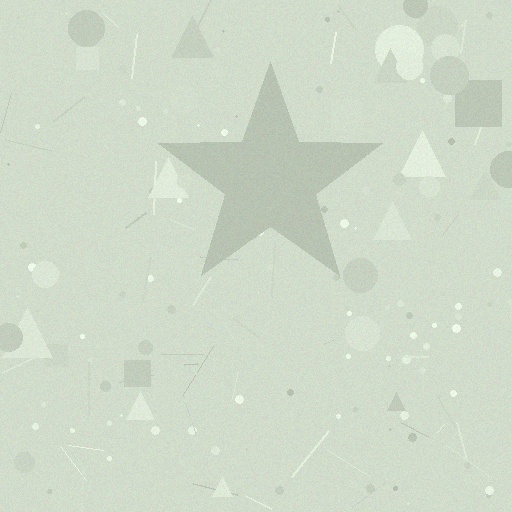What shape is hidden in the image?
A star is hidden in the image.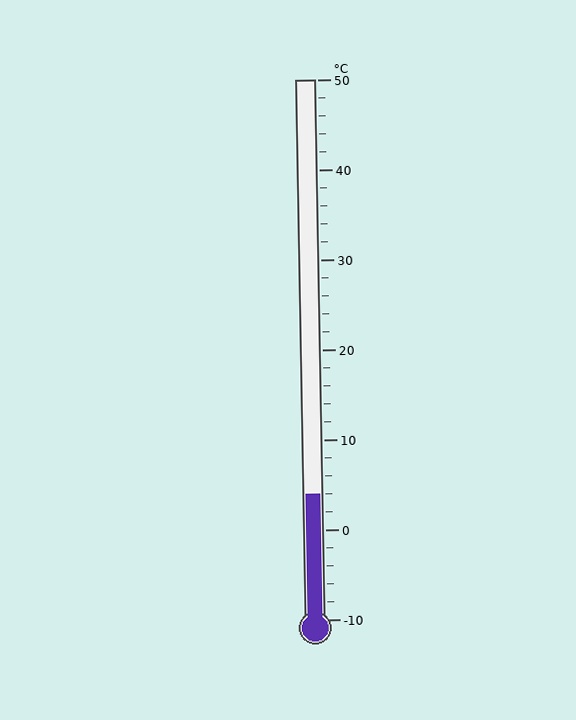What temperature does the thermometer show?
The thermometer shows approximately 4°C.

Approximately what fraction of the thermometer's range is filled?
The thermometer is filled to approximately 25% of its range.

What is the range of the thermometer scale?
The thermometer scale ranges from -10°C to 50°C.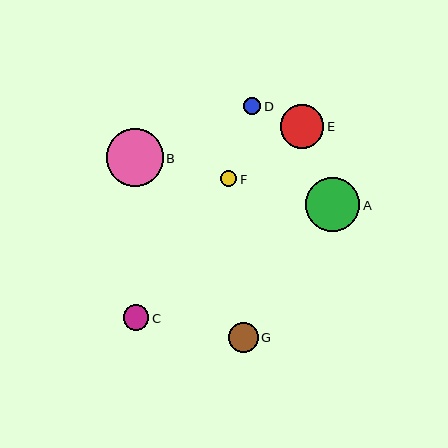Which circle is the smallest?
Circle F is the smallest with a size of approximately 16 pixels.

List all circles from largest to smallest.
From largest to smallest: B, A, E, G, C, D, F.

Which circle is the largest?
Circle B is the largest with a size of approximately 57 pixels.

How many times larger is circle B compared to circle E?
Circle B is approximately 1.3 times the size of circle E.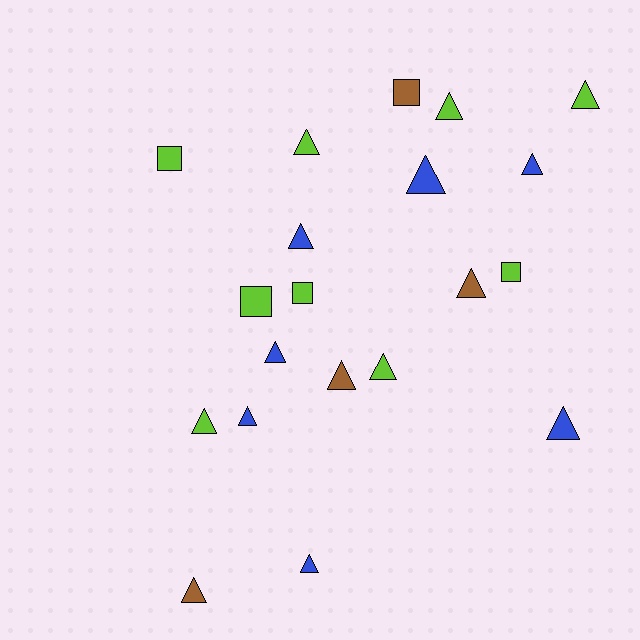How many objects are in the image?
There are 20 objects.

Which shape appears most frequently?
Triangle, with 15 objects.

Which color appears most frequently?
Lime, with 9 objects.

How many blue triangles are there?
There are 7 blue triangles.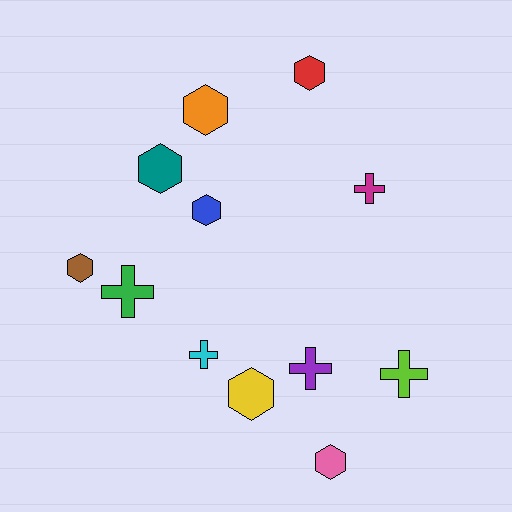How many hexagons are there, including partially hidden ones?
There are 7 hexagons.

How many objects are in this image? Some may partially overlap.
There are 12 objects.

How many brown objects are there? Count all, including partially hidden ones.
There is 1 brown object.